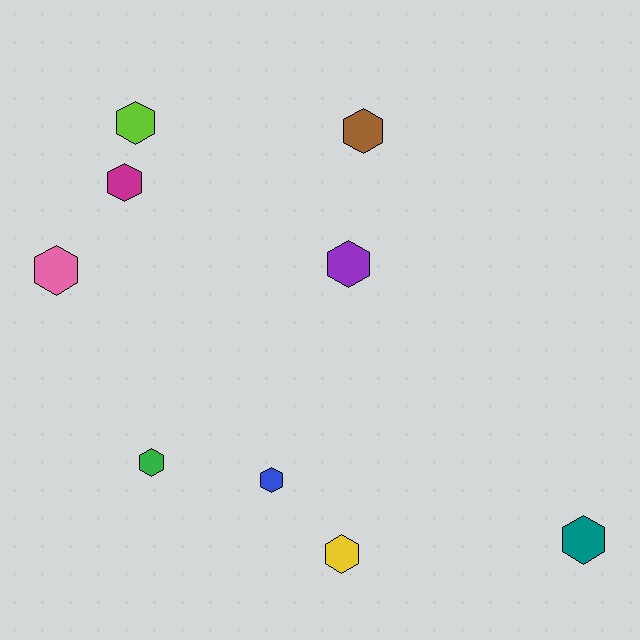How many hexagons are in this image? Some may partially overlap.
There are 9 hexagons.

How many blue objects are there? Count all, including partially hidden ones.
There is 1 blue object.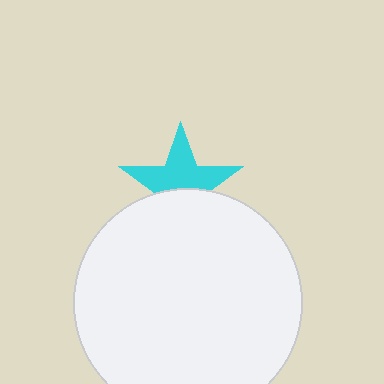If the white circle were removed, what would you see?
You would see the complete cyan star.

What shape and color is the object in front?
The object in front is a white circle.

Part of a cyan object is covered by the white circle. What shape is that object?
It is a star.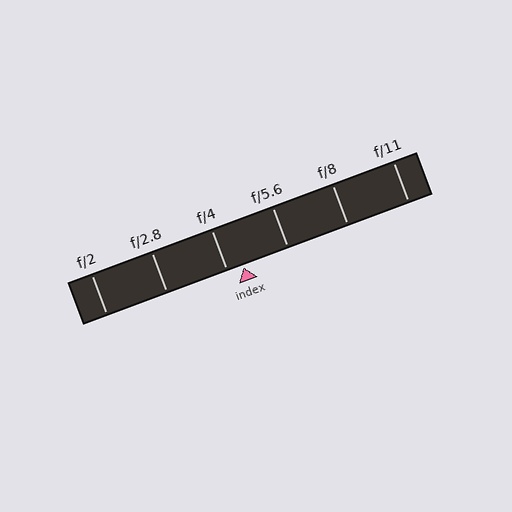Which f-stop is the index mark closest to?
The index mark is closest to f/4.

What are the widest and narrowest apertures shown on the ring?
The widest aperture shown is f/2 and the narrowest is f/11.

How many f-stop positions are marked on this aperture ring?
There are 6 f-stop positions marked.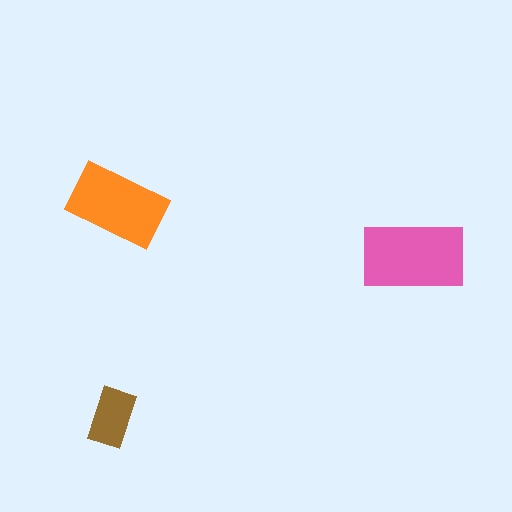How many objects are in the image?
There are 3 objects in the image.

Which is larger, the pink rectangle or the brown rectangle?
The pink one.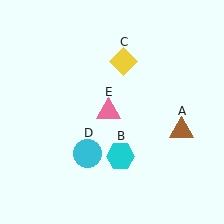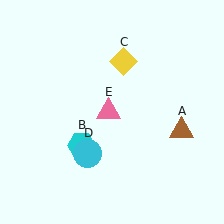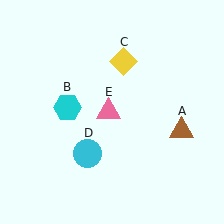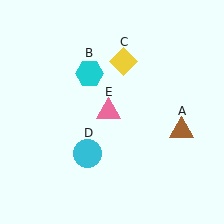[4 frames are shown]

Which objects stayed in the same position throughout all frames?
Brown triangle (object A) and yellow diamond (object C) and cyan circle (object D) and pink triangle (object E) remained stationary.